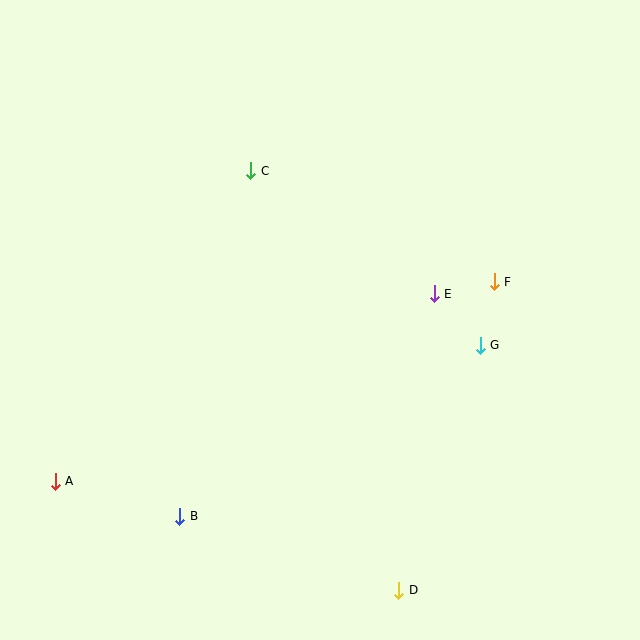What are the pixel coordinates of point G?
Point G is at (480, 345).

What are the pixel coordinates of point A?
Point A is at (55, 481).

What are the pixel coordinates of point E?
Point E is at (434, 294).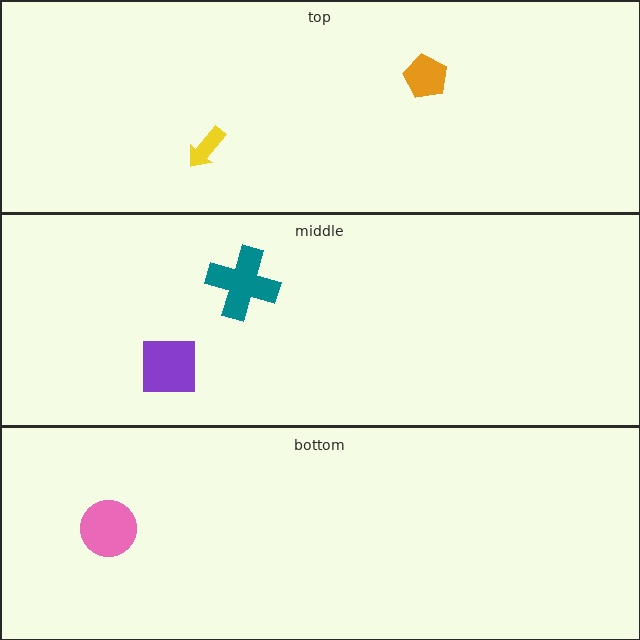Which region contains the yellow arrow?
The top region.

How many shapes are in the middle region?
2.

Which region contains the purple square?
The middle region.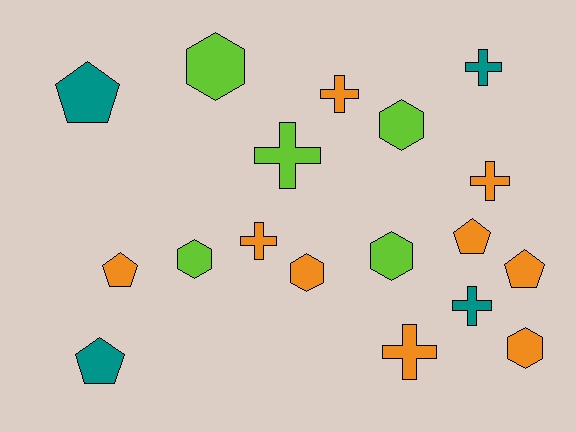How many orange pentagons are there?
There are 3 orange pentagons.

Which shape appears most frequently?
Cross, with 7 objects.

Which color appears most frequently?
Orange, with 9 objects.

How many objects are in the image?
There are 18 objects.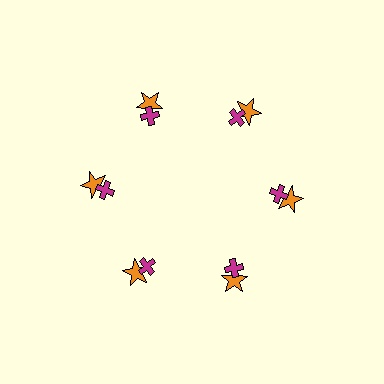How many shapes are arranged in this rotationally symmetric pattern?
There are 12 shapes, arranged in 6 groups of 2.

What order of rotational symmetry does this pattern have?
This pattern has 6-fold rotational symmetry.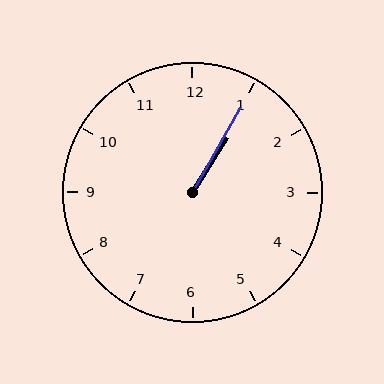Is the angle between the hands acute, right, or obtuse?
It is acute.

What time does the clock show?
1:05.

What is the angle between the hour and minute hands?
Approximately 2 degrees.